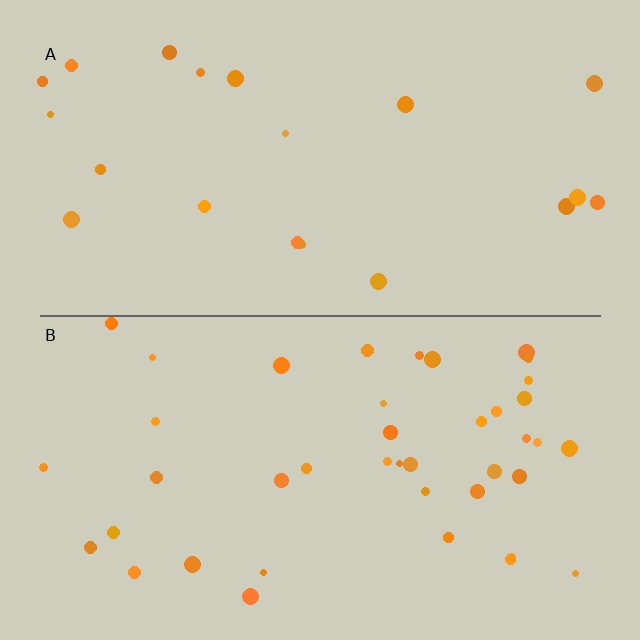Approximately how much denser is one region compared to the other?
Approximately 2.1× — region B over region A.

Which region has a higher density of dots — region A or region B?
B (the bottom).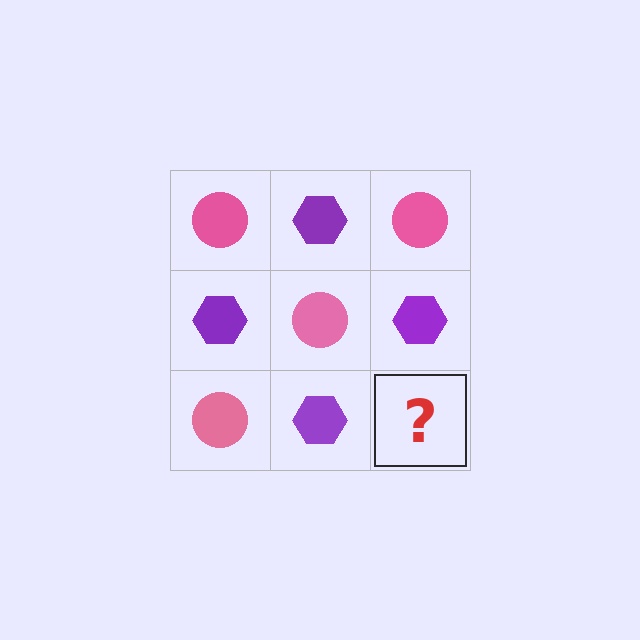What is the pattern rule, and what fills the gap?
The rule is that it alternates pink circle and purple hexagon in a checkerboard pattern. The gap should be filled with a pink circle.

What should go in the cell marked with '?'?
The missing cell should contain a pink circle.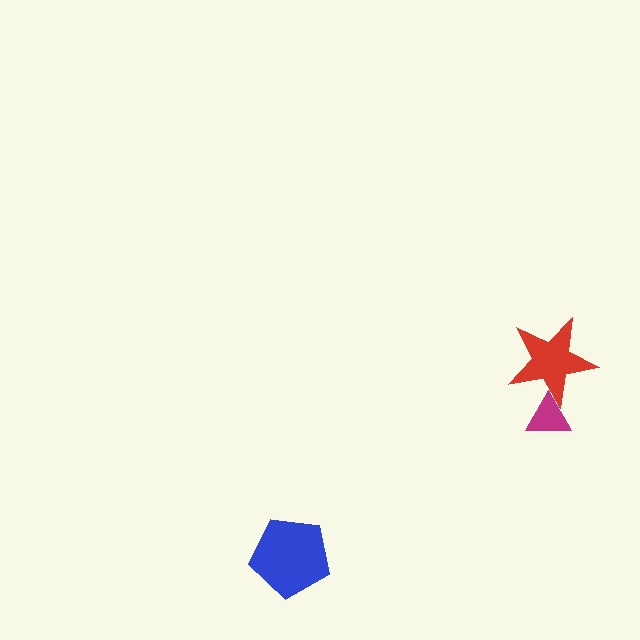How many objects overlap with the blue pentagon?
0 objects overlap with the blue pentagon.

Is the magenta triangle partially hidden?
Yes, it is partially covered by another shape.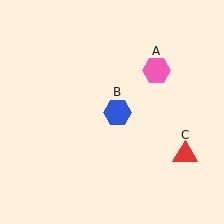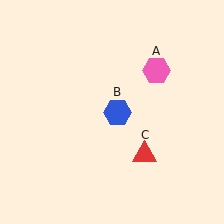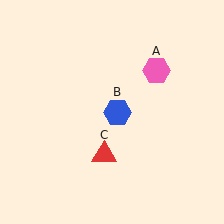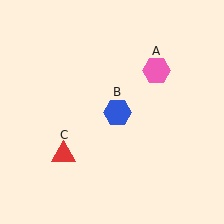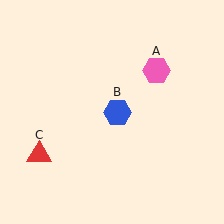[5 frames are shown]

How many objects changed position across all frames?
1 object changed position: red triangle (object C).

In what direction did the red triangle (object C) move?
The red triangle (object C) moved left.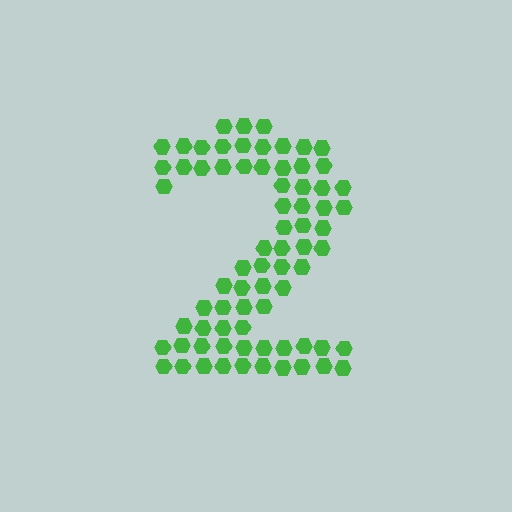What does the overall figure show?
The overall figure shows the digit 2.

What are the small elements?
The small elements are hexagons.